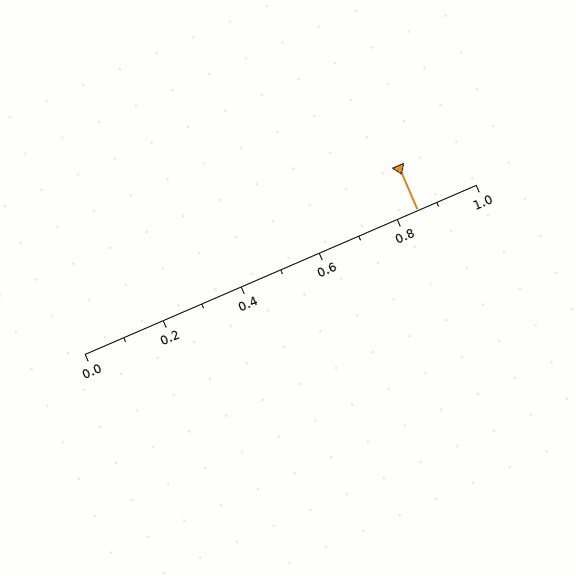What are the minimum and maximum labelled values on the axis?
The axis runs from 0.0 to 1.0.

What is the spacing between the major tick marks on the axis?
The major ticks are spaced 0.2 apart.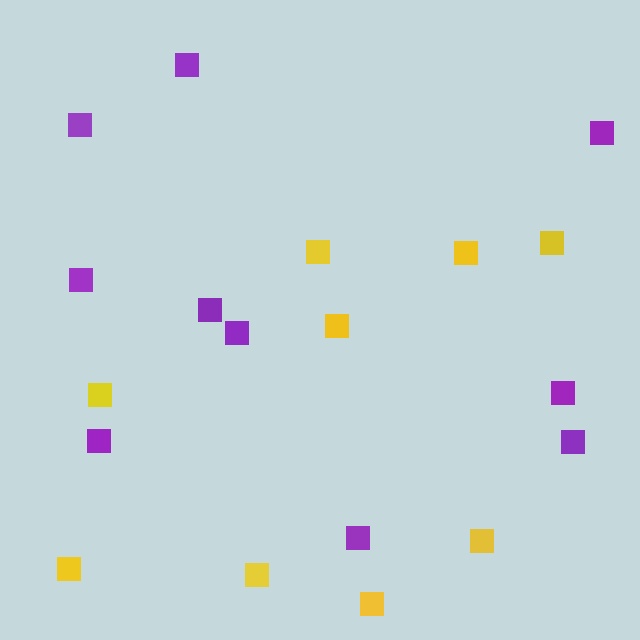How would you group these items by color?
There are 2 groups: one group of purple squares (10) and one group of yellow squares (9).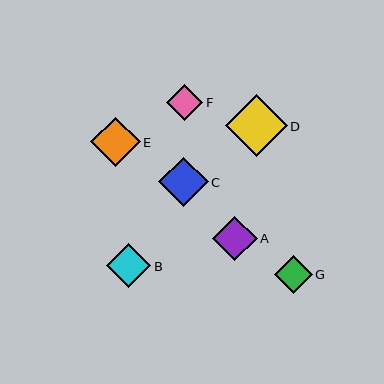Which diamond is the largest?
Diamond D is the largest with a size of approximately 62 pixels.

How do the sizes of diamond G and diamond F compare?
Diamond G and diamond F are approximately the same size.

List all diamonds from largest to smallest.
From largest to smallest: D, C, E, A, B, G, F.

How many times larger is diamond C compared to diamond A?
Diamond C is approximately 1.1 times the size of diamond A.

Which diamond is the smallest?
Diamond F is the smallest with a size of approximately 36 pixels.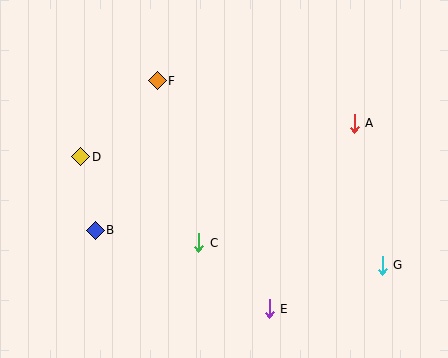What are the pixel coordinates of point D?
Point D is at (81, 157).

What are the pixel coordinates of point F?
Point F is at (157, 81).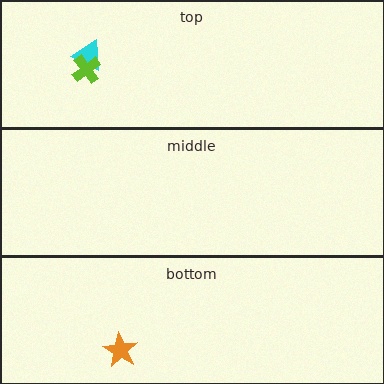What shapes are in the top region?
The cyan triangle, the lime cross.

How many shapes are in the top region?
2.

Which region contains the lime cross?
The top region.